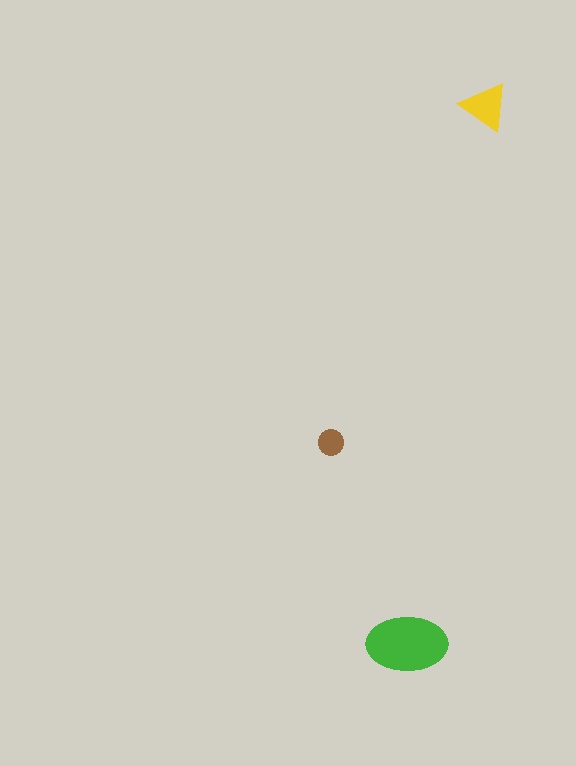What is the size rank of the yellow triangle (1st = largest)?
2nd.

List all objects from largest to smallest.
The green ellipse, the yellow triangle, the brown circle.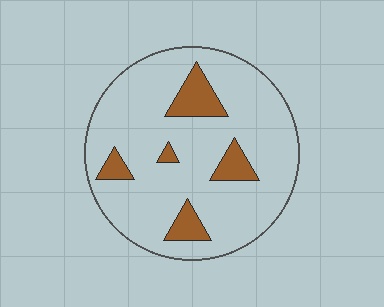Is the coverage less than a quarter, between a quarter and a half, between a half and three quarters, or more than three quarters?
Less than a quarter.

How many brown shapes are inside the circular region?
5.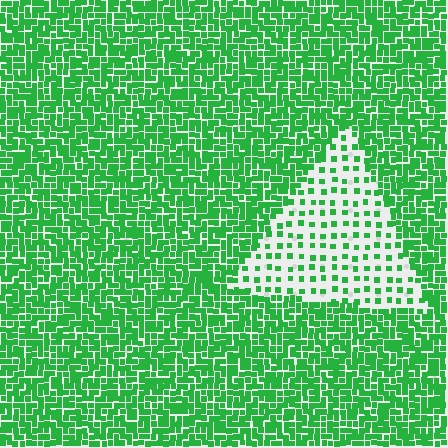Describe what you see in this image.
The image contains small green elements arranged at two different densities. A triangle-shaped region is visible where the elements are less densely packed than the surrounding area.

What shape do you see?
I see a triangle.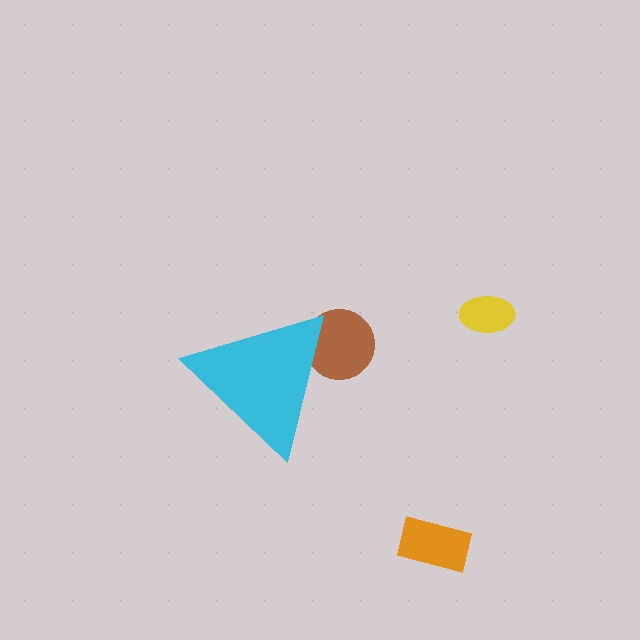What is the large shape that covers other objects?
A cyan triangle.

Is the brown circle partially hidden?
Yes, the brown circle is partially hidden behind the cyan triangle.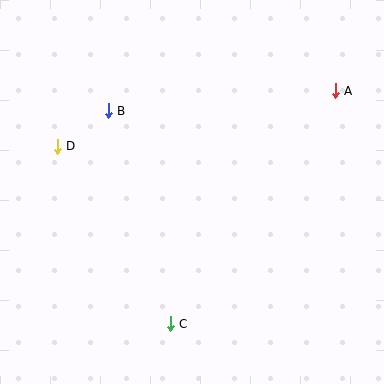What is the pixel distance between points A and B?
The distance between A and B is 228 pixels.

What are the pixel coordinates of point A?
Point A is at (335, 91).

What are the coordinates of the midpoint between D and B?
The midpoint between D and B is at (83, 128).